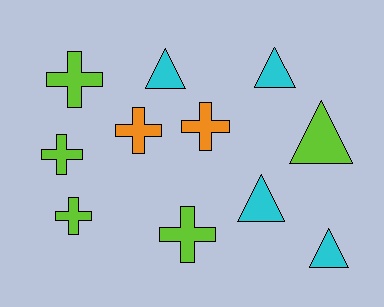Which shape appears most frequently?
Cross, with 6 objects.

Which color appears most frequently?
Lime, with 5 objects.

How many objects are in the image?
There are 11 objects.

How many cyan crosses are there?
There are no cyan crosses.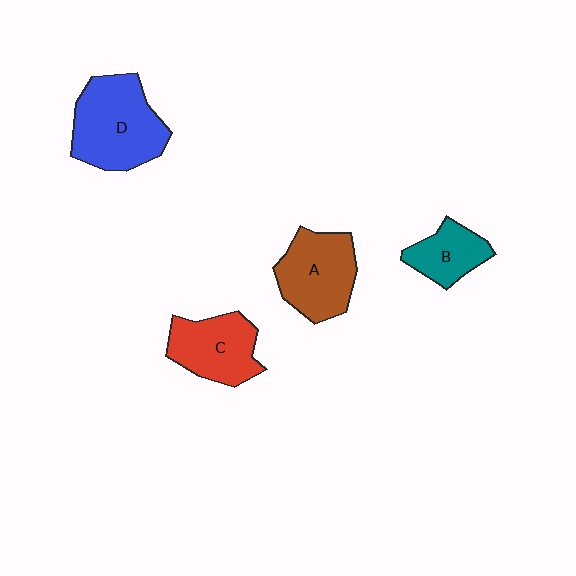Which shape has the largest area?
Shape D (blue).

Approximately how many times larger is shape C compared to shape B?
Approximately 1.4 times.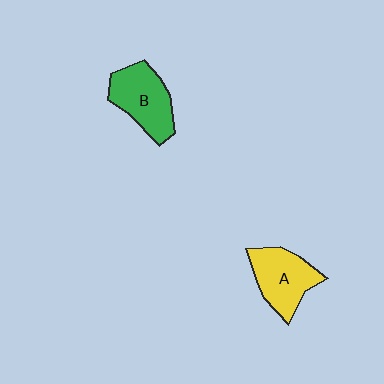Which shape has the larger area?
Shape B (green).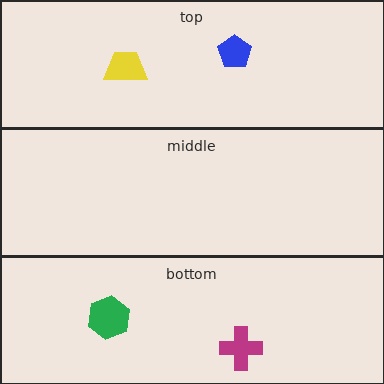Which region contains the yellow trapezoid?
The top region.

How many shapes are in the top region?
2.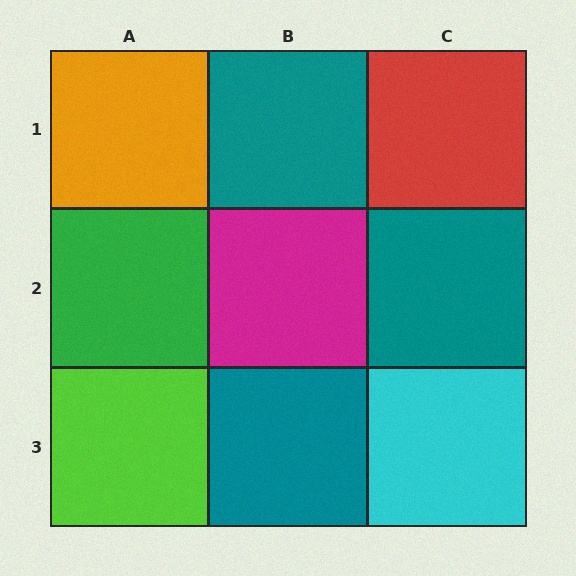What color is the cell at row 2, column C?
Teal.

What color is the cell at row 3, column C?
Cyan.